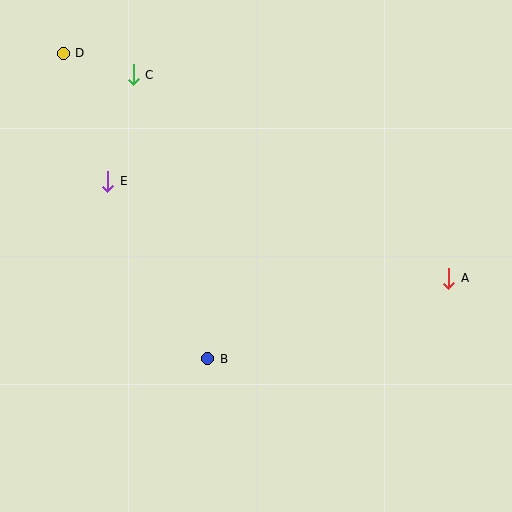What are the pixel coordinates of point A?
Point A is at (449, 278).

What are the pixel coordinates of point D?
Point D is at (63, 53).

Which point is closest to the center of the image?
Point B at (208, 359) is closest to the center.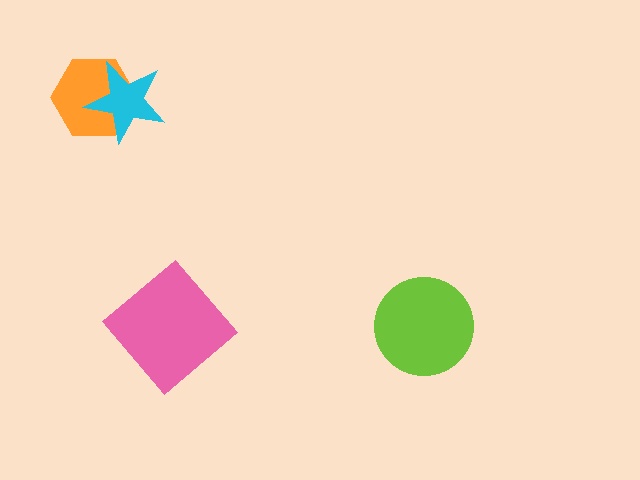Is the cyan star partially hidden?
No, no other shape covers it.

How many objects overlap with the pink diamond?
0 objects overlap with the pink diamond.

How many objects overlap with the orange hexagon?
1 object overlaps with the orange hexagon.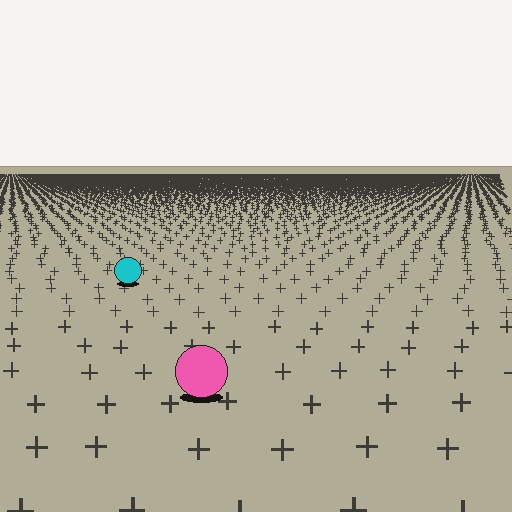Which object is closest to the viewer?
The pink circle is closest. The texture marks near it are larger and more spread out.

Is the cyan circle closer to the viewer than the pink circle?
No. The pink circle is closer — you can tell from the texture gradient: the ground texture is coarser near it.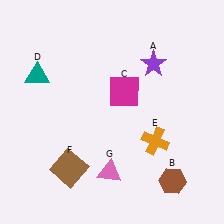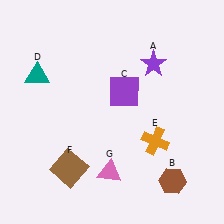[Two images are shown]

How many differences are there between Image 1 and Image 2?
There is 1 difference between the two images.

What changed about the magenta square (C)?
In Image 1, C is magenta. In Image 2, it changed to purple.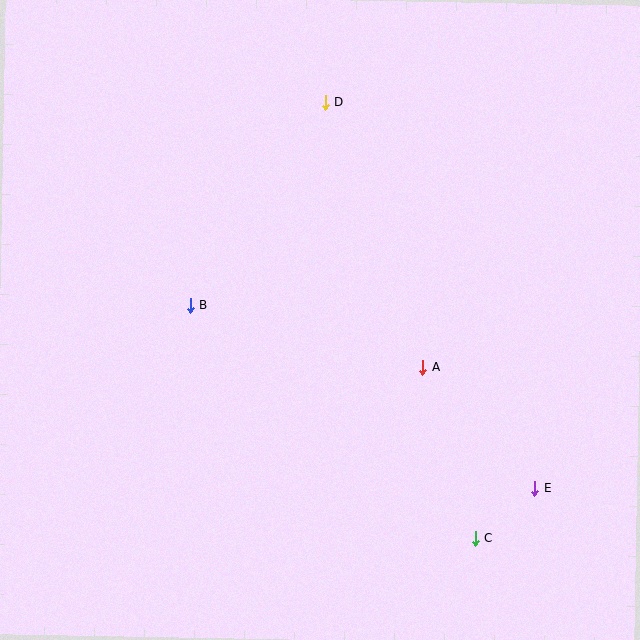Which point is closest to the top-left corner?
Point D is closest to the top-left corner.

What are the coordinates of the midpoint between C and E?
The midpoint between C and E is at (505, 513).